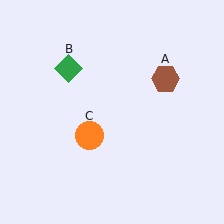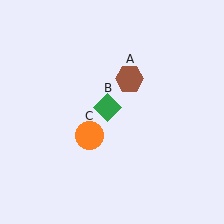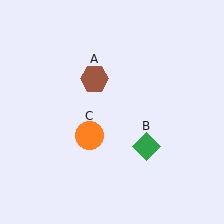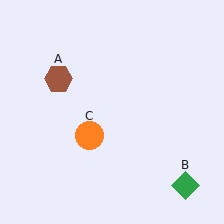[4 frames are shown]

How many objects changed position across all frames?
2 objects changed position: brown hexagon (object A), green diamond (object B).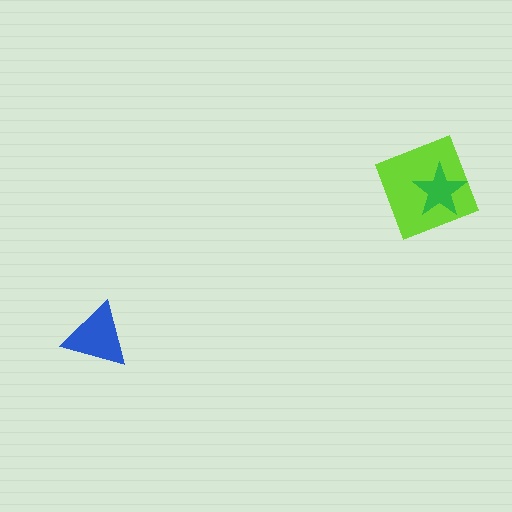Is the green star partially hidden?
No, no other shape covers it.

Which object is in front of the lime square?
The green star is in front of the lime square.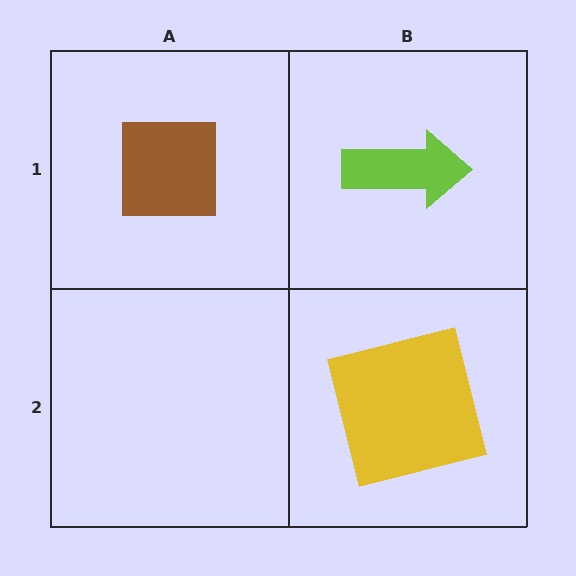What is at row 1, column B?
A lime arrow.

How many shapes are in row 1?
2 shapes.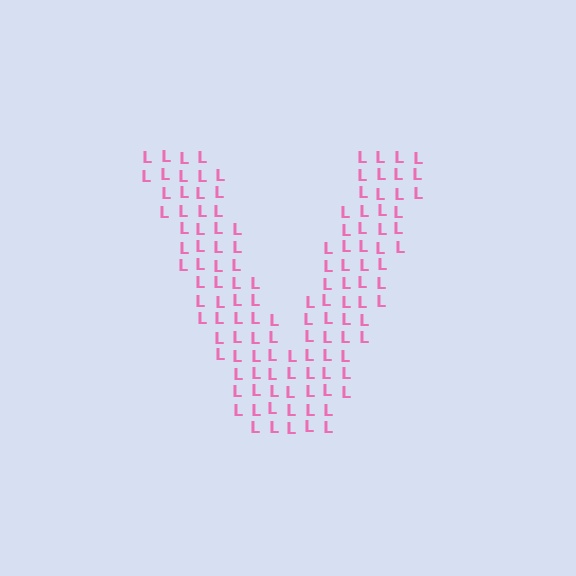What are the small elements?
The small elements are letter L's.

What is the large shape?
The large shape is the letter V.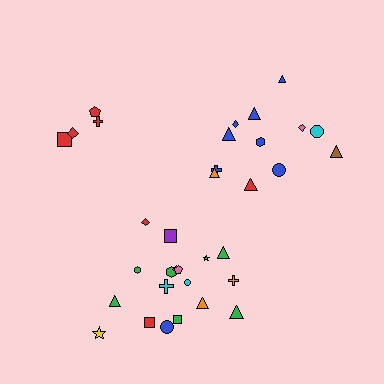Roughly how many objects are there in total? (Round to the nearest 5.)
Roughly 35 objects in total.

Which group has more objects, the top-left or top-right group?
The top-right group.